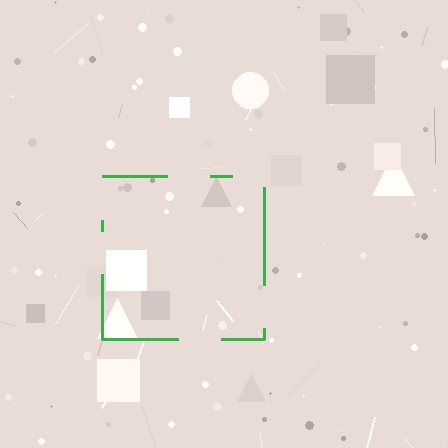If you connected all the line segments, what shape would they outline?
They would outline a square.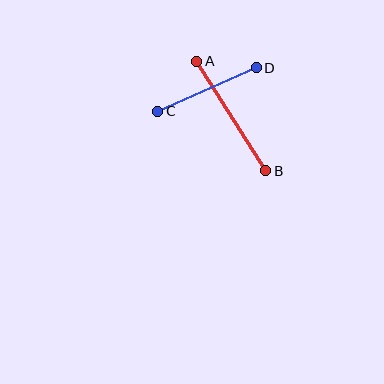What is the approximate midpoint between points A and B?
The midpoint is at approximately (231, 116) pixels.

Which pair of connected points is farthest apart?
Points A and B are farthest apart.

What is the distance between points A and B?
The distance is approximately 129 pixels.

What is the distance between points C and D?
The distance is approximately 107 pixels.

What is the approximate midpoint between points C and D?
The midpoint is at approximately (207, 90) pixels.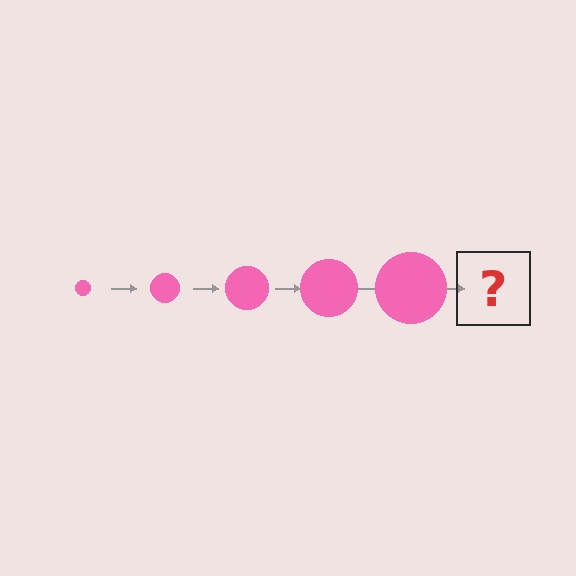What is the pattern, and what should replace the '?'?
The pattern is that the circle gets progressively larger each step. The '?' should be a pink circle, larger than the previous one.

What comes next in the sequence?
The next element should be a pink circle, larger than the previous one.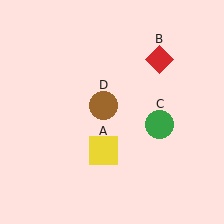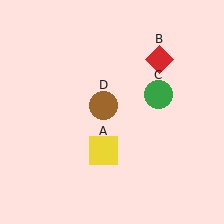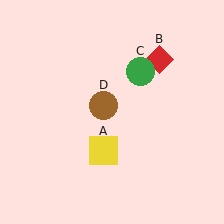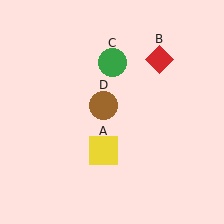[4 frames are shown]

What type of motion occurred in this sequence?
The green circle (object C) rotated counterclockwise around the center of the scene.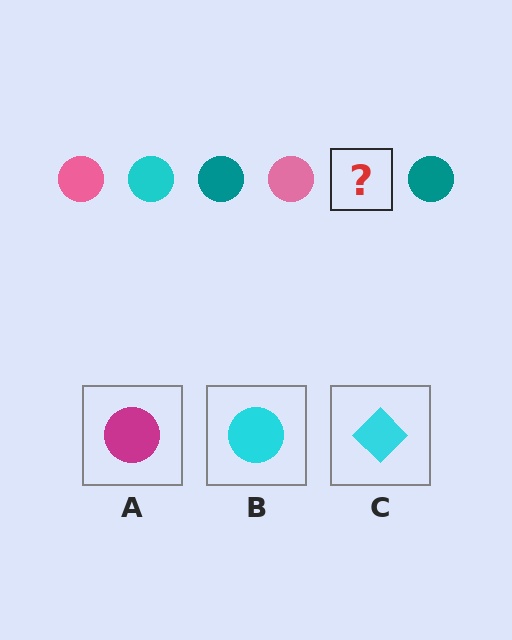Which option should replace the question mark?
Option B.